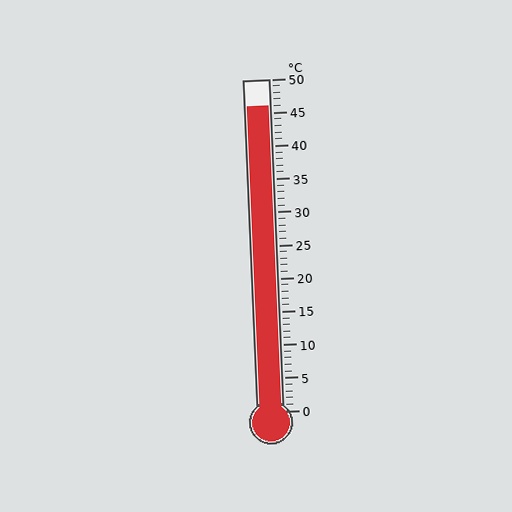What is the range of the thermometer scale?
The thermometer scale ranges from 0°C to 50°C.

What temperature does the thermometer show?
The thermometer shows approximately 46°C.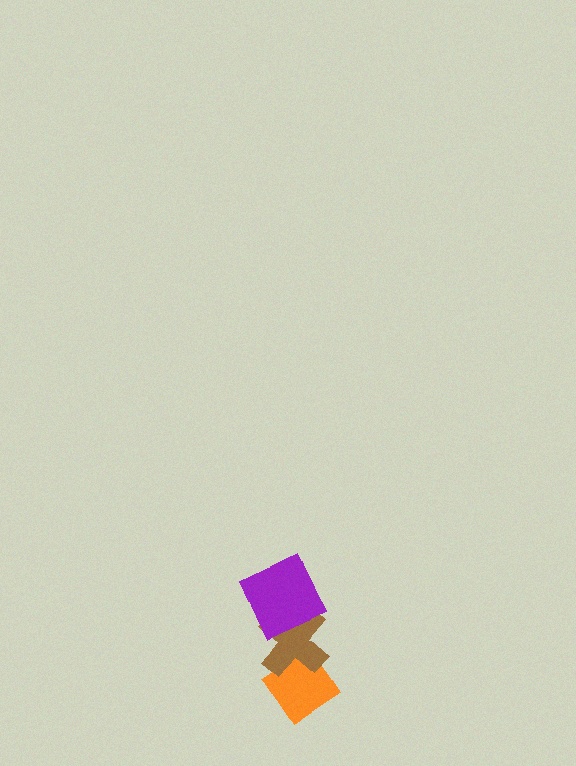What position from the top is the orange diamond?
The orange diamond is 3rd from the top.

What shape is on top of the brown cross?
The purple square is on top of the brown cross.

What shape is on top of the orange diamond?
The brown cross is on top of the orange diamond.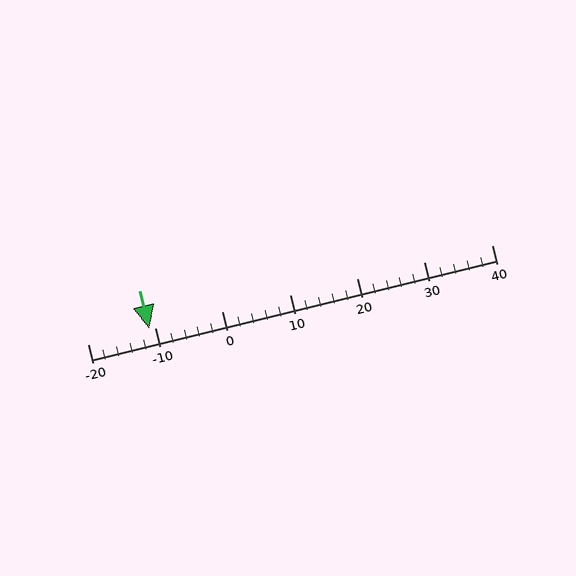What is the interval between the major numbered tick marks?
The major tick marks are spaced 10 units apart.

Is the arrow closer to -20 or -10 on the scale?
The arrow is closer to -10.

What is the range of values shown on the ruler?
The ruler shows values from -20 to 40.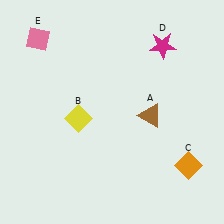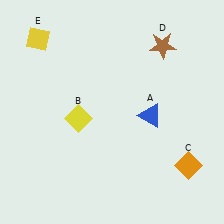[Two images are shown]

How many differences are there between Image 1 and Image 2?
There are 3 differences between the two images.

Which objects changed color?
A changed from brown to blue. D changed from magenta to brown. E changed from pink to yellow.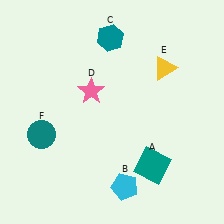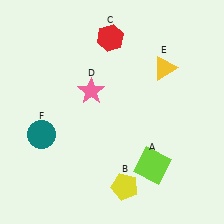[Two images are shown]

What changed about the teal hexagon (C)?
In Image 1, C is teal. In Image 2, it changed to red.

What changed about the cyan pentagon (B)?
In Image 1, B is cyan. In Image 2, it changed to yellow.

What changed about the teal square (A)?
In Image 1, A is teal. In Image 2, it changed to lime.